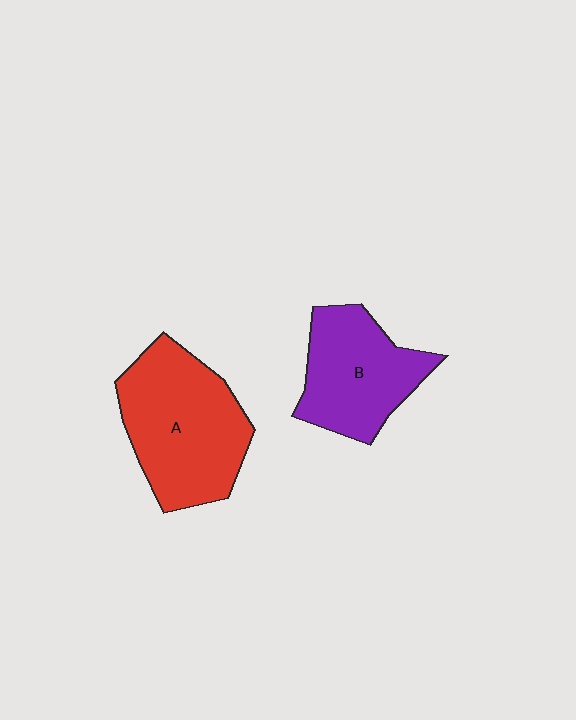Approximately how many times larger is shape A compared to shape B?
Approximately 1.3 times.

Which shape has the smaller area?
Shape B (purple).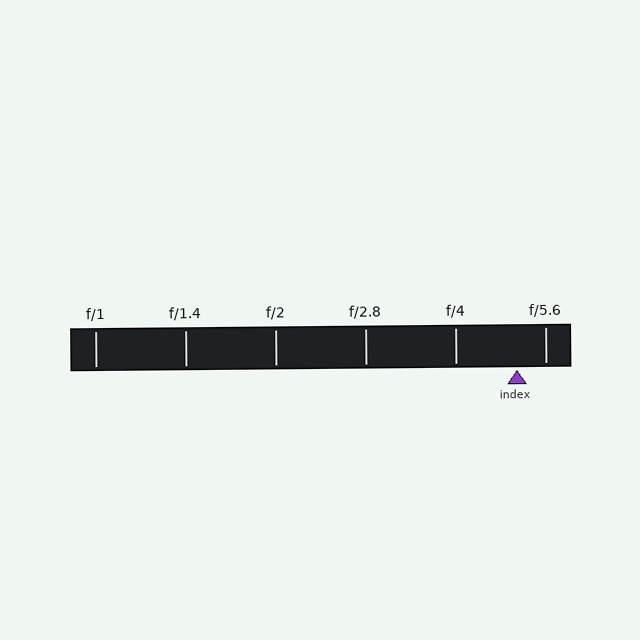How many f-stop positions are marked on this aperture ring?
There are 6 f-stop positions marked.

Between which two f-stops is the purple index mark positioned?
The index mark is between f/4 and f/5.6.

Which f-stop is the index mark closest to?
The index mark is closest to f/5.6.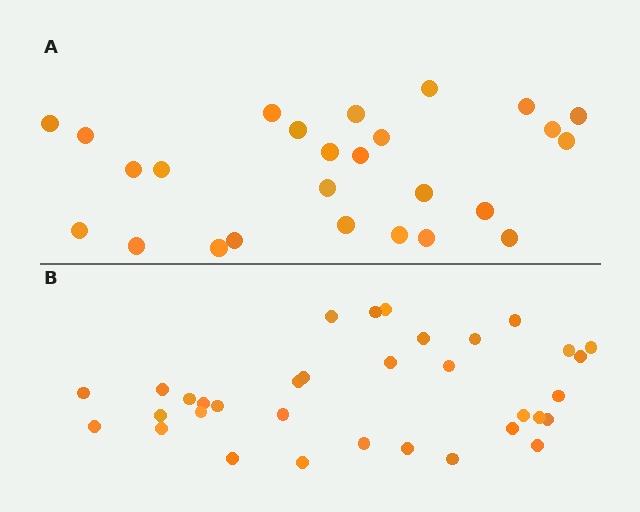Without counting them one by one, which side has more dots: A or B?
Region B (the bottom region) has more dots.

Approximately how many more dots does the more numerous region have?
Region B has roughly 8 or so more dots than region A.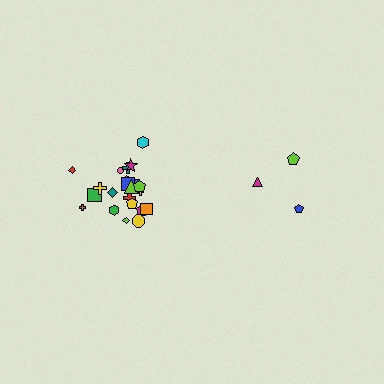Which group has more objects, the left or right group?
The left group.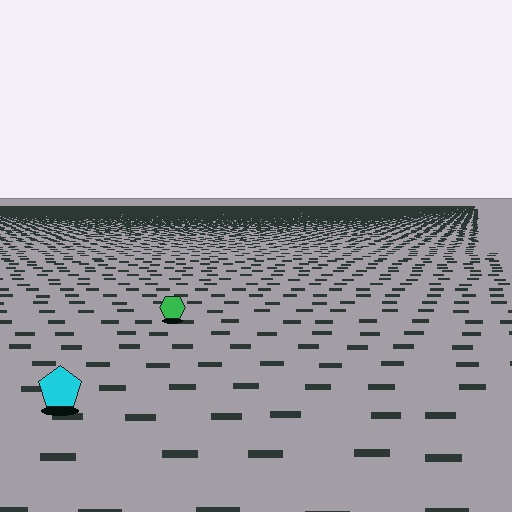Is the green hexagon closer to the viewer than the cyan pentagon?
No. The cyan pentagon is closer — you can tell from the texture gradient: the ground texture is coarser near it.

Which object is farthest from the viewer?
The green hexagon is farthest from the viewer. It appears smaller and the ground texture around it is denser.